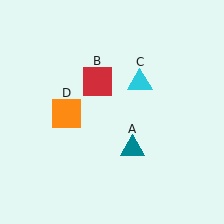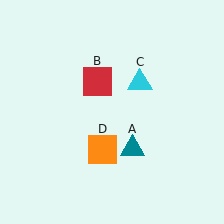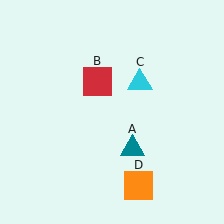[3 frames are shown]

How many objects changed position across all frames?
1 object changed position: orange square (object D).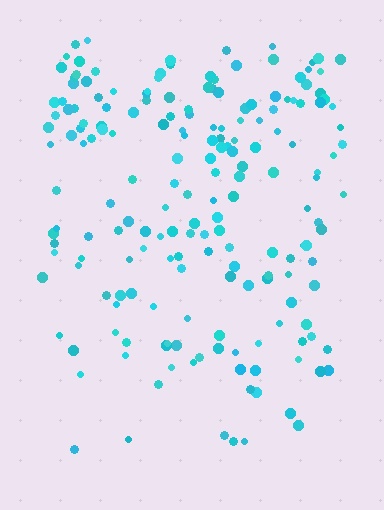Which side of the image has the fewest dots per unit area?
The bottom.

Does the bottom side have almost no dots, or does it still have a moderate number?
Still a moderate number, just noticeably fewer than the top.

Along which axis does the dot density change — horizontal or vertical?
Vertical.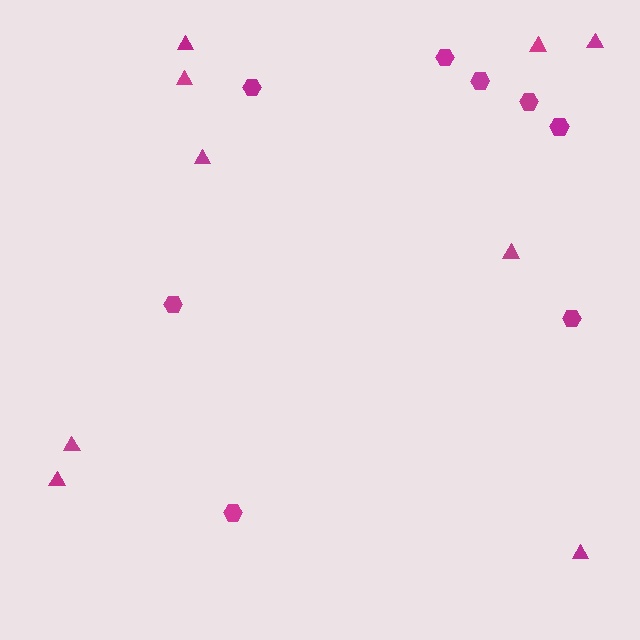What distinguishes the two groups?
There are 2 groups: one group of hexagons (8) and one group of triangles (9).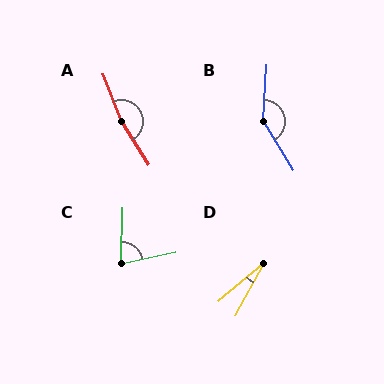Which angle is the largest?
A, at approximately 169 degrees.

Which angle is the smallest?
D, at approximately 22 degrees.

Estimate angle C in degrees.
Approximately 76 degrees.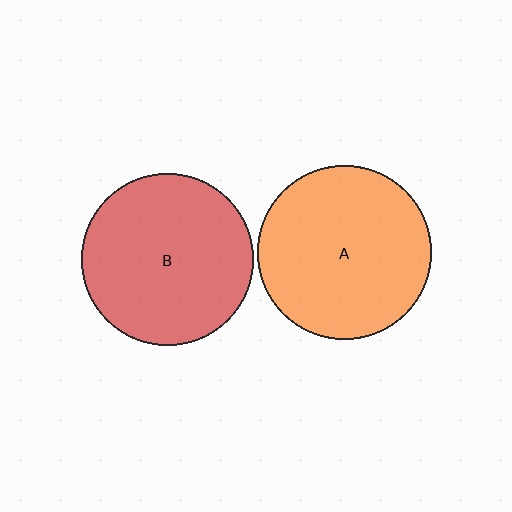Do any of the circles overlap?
No, none of the circles overlap.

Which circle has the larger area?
Circle A (orange).